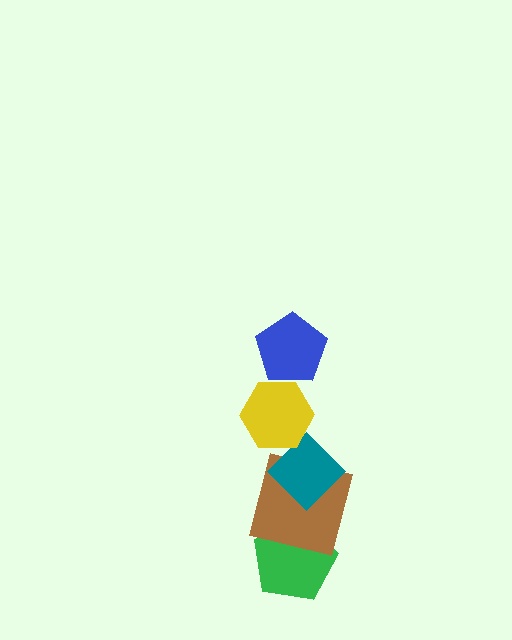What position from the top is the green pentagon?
The green pentagon is 5th from the top.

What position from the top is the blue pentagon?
The blue pentagon is 1st from the top.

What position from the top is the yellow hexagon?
The yellow hexagon is 2nd from the top.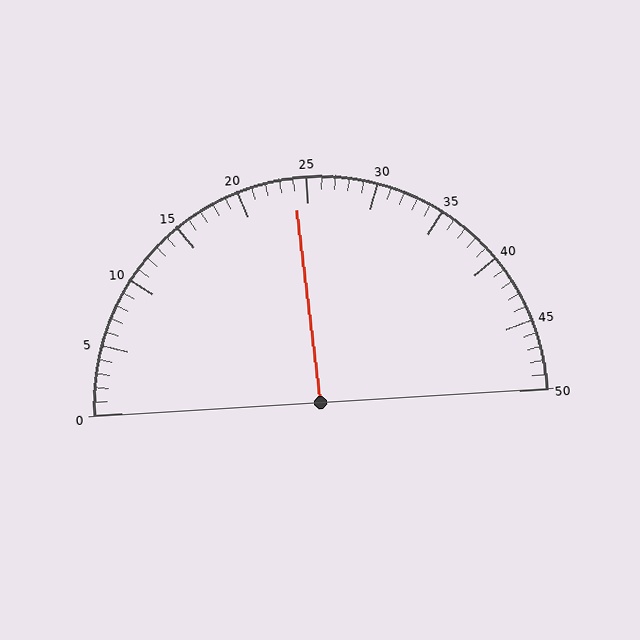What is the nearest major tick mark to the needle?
The nearest major tick mark is 25.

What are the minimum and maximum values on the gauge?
The gauge ranges from 0 to 50.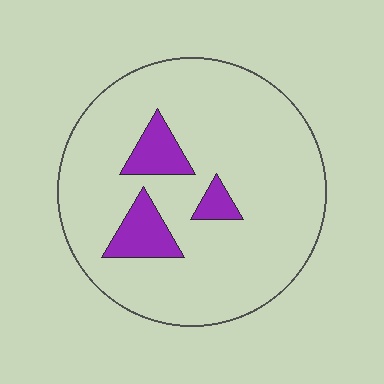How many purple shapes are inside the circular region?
3.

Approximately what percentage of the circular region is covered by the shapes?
Approximately 10%.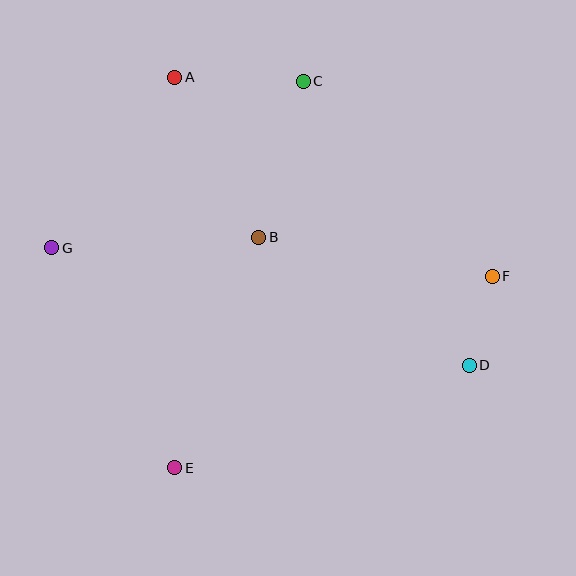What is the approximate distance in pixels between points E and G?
The distance between E and G is approximately 252 pixels.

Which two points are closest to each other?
Points D and F are closest to each other.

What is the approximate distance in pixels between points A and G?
The distance between A and G is approximately 210 pixels.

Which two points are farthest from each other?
Points F and G are farthest from each other.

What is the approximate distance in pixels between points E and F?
The distance between E and F is approximately 371 pixels.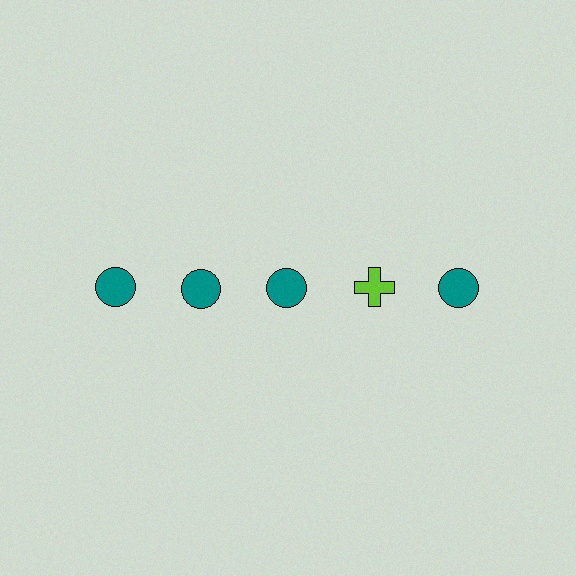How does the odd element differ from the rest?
It differs in both color (lime instead of teal) and shape (cross instead of circle).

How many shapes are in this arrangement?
There are 5 shapes arranged in a grid pattern.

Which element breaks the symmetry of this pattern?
The lime cross in the top row, second from right column breaks the symmetry. All other shapes are teal circles.